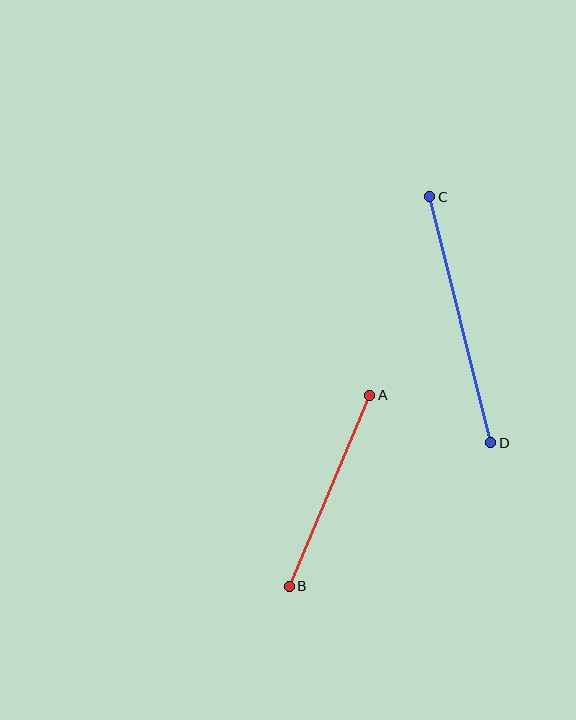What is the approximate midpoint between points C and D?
The midpoint is at approximately (460, 320) pixels.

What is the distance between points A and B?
The distance is approximately 207 pixels.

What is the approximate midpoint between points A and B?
The midpoint is at approximately (329, 491) pixels.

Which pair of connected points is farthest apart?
Points C and D are farthest apart.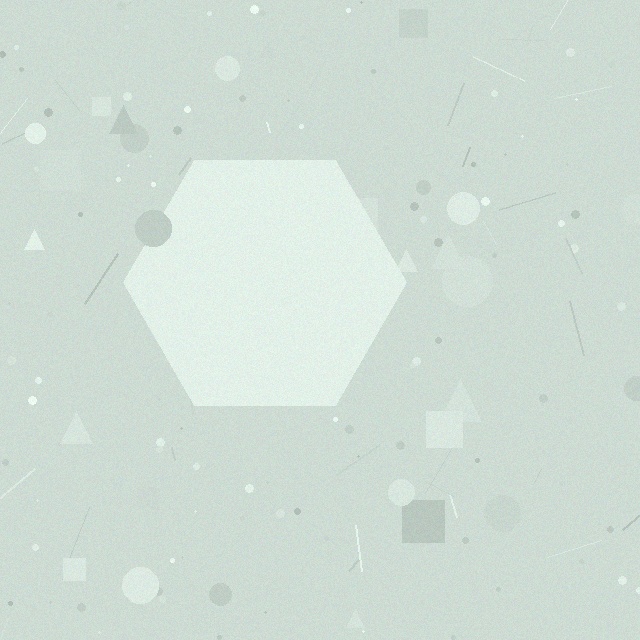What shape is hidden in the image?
A hexagon is hidden in the image.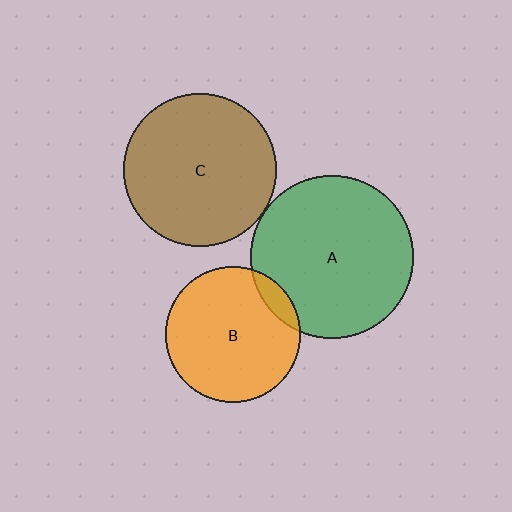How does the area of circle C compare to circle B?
Approximately 1.3 times.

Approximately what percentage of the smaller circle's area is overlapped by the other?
Approximately 10%.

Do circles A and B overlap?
Yes.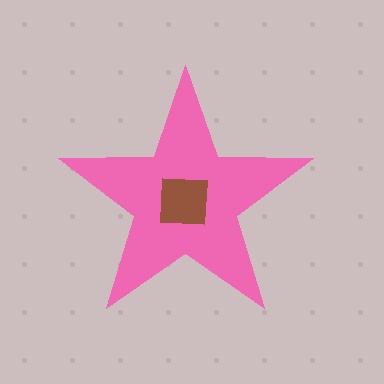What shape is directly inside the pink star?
The brown square.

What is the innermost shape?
The brown square.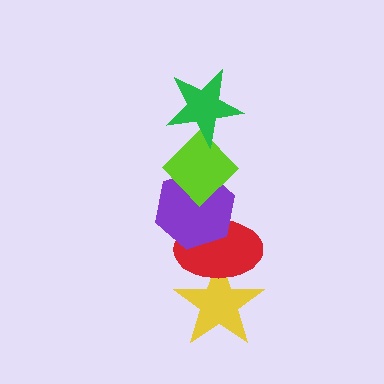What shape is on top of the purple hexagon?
The lime diamond is on top of the purple hexagon.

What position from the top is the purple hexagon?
The purple hexagon is 3rd from the top.